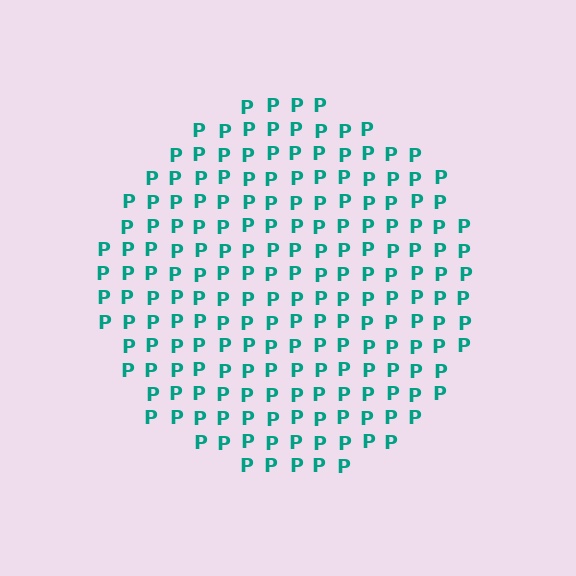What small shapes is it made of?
It is made of small letter P's.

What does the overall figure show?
The overall figure shows a circle.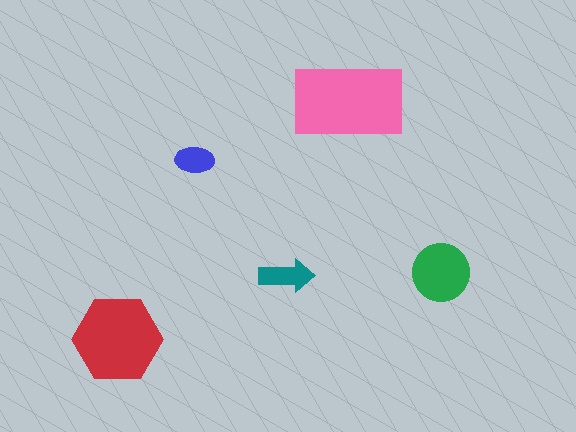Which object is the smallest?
The blue ellipse.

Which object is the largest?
The pink rectangle.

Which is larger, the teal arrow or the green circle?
The green circle.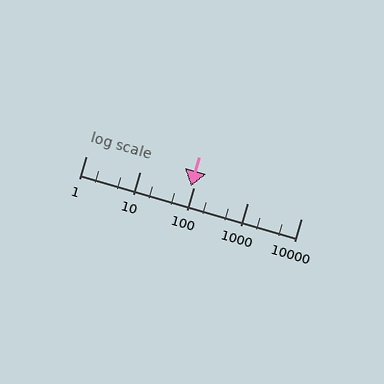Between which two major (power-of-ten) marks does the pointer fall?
The pointer is between 10 and 100.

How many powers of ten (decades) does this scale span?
The scale spans 4 decades, from 1 to 10000.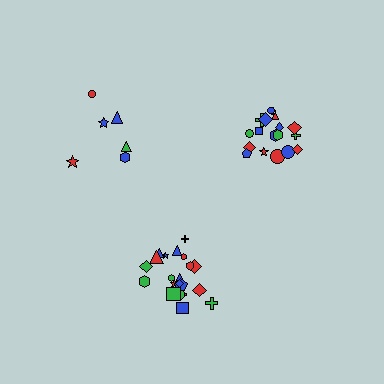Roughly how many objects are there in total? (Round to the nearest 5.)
Roughly 45 objects in total.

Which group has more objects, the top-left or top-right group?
The top-right group.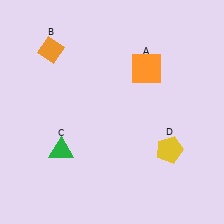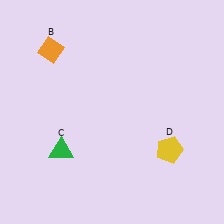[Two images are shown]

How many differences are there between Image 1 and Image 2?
There is 1 difference between the two images.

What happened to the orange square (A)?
The orange square (A) was removed in Image 2. It was in the top-right area of Image 1.